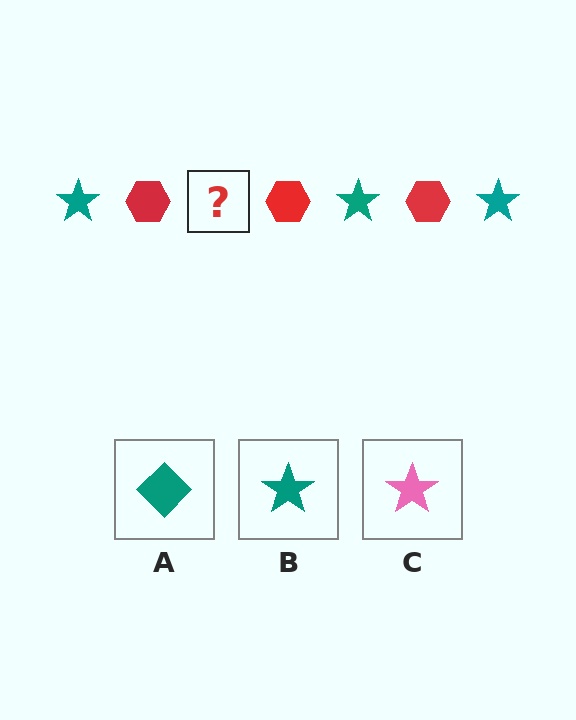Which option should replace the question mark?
Option B.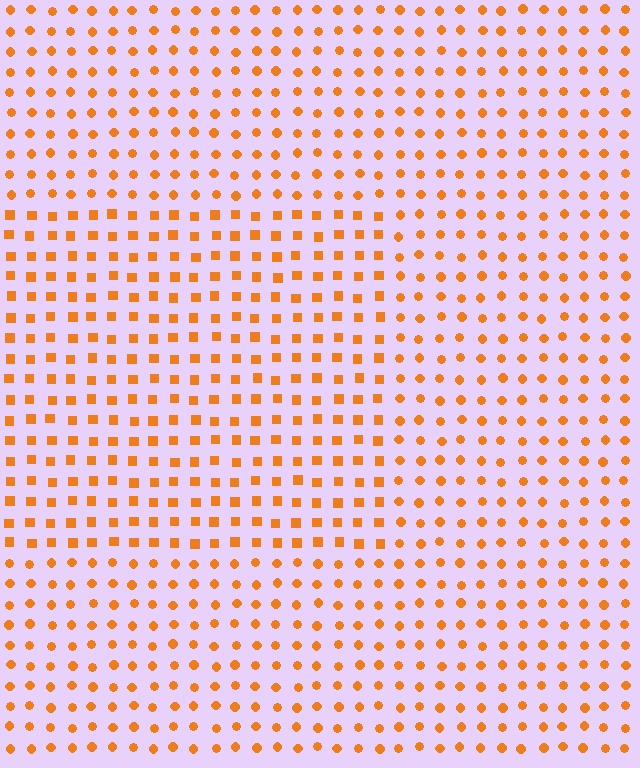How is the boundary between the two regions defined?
The boundary is defined by a change in element shape: squares inside vs. circles outside. All elements share the same color and spacing.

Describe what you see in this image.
The image is filled with small orange elements arranged in a uniform grid. A rectangle-shaped region contains squares, while the surrounding area contains circles. The boundary is defined purely by the change in element shape.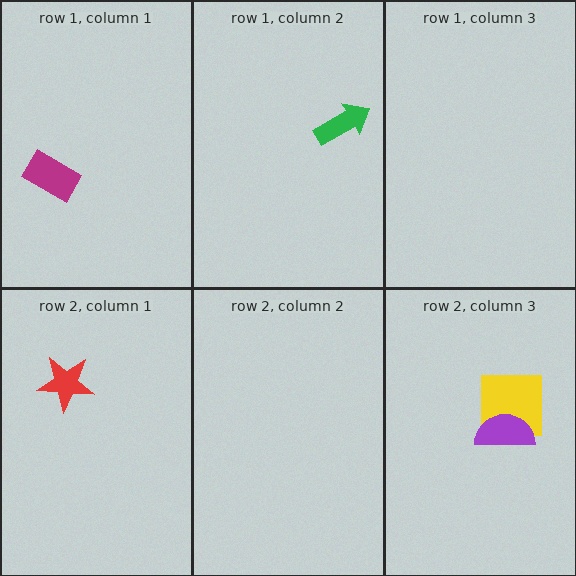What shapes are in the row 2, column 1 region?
The red star.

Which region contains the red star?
The row 2, column 1 region.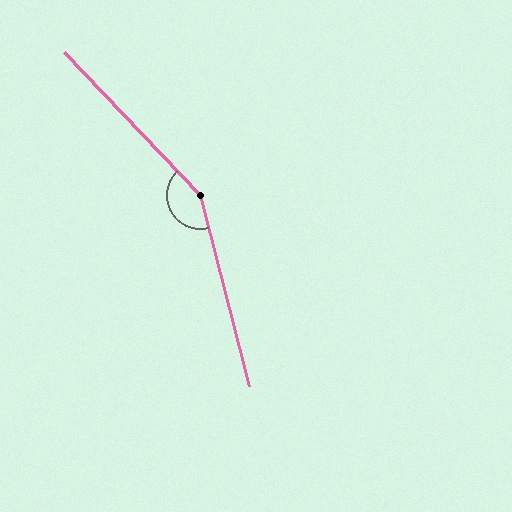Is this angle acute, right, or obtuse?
It is obtuse.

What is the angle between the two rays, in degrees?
Approximately 151 degrees.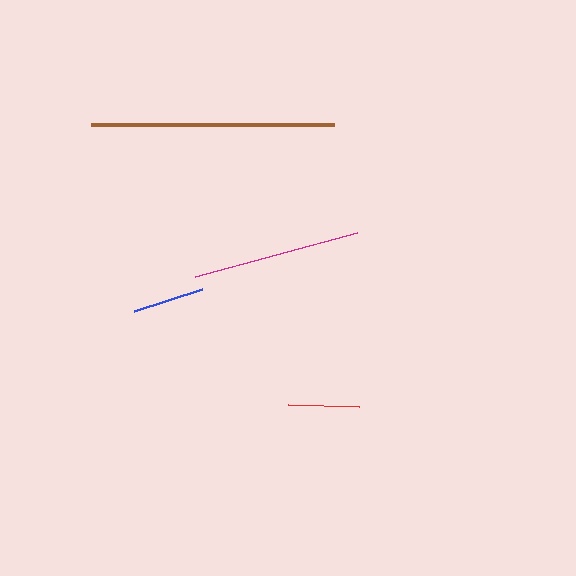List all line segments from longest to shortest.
From longest to shortest: brown, magenta, blue, red.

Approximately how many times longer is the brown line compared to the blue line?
The brown line is approximately 3.4 times the length of the blue line.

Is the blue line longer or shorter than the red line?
The blue line is longer than the red line.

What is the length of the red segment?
The red segment is approximately 71 pixels long.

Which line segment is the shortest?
The red line is the shortest at approximately 71 pixels.